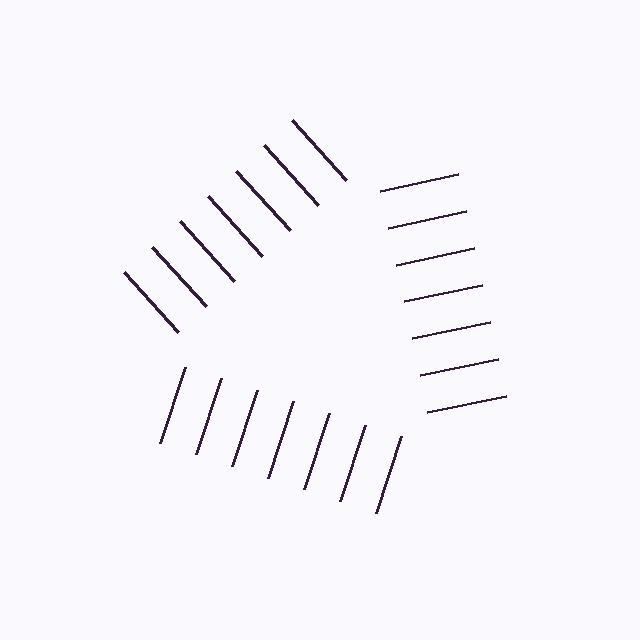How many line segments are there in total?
21 — 7 along each of the 3 edges.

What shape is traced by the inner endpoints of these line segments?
An illusory triangle — the line segments terminate on its edges but no continuous stroke is drawn.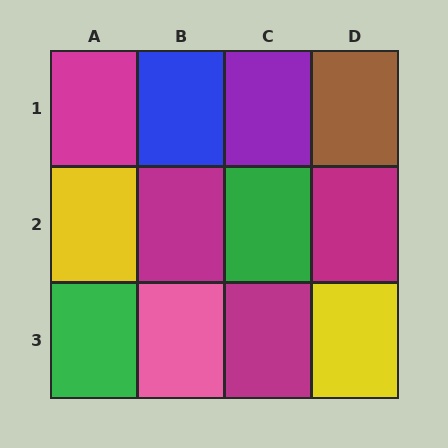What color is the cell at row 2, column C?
Green.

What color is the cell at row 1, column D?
Brown.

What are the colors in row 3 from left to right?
Green, pink, magenta, yellow.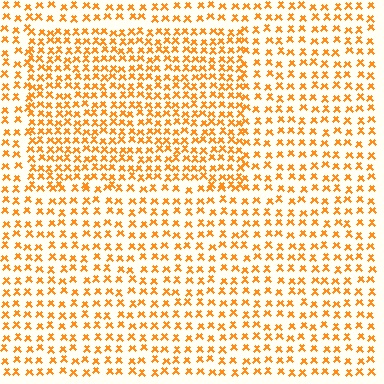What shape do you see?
I see a rectangle.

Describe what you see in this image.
The image contains small orange elements arranged at two different densities. A rectangle-shaped region is visible where the elements are more densely packed than the surrounding area.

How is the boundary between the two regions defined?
The boundary is defined by a change in element density (approximately 1.6x ratio). All elements are the same color, size, and shape.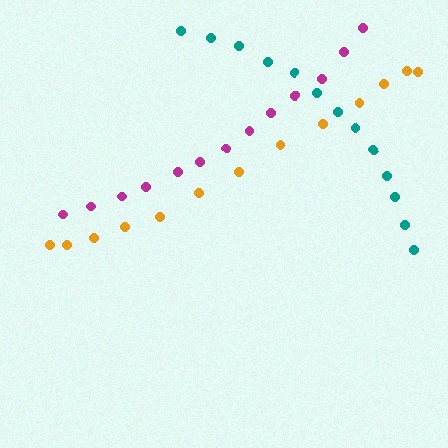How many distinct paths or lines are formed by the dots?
There are 3 distinct paths.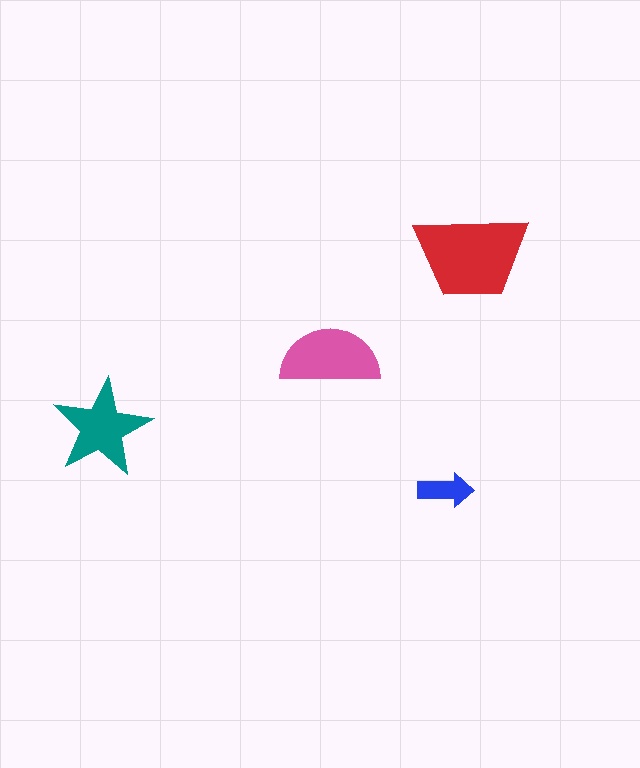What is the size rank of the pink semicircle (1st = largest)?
2nd.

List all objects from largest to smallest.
The red trapezoid, the pink semicircle, the teal star, the blue arrow.